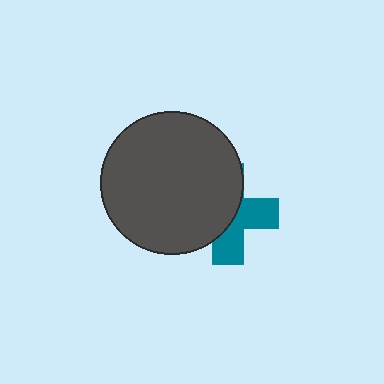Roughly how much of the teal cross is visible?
A small part of it is visible (roughly 44%).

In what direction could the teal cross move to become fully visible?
The teal cross could move right. That would shift it out from behind the dark gray circle entirely.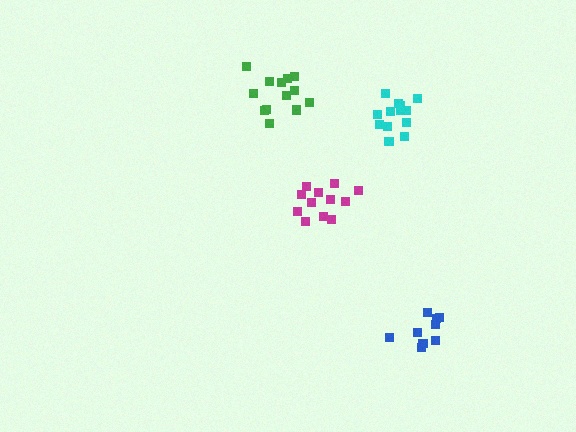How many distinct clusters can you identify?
There are 4 distinct clusters.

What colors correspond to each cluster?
The clusters are colored: cyan, magenta, blue, green.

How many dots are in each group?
Group 1: 13 dots, Group 2: 12 dots, Group 3: 9 dots, Group 4: 13 dots (47 total).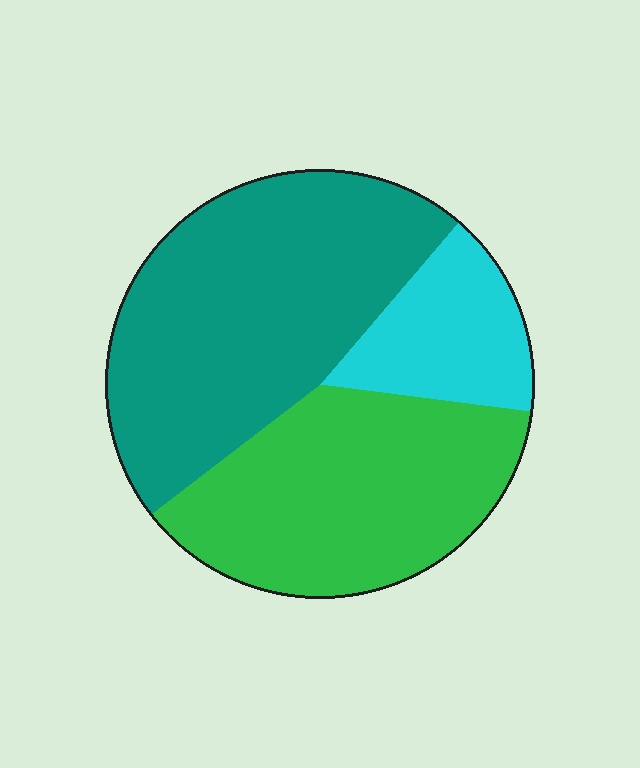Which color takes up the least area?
Cyan, at roughly 15%.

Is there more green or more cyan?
Green.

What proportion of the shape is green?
Green takes up between a quarter and a half of the shape.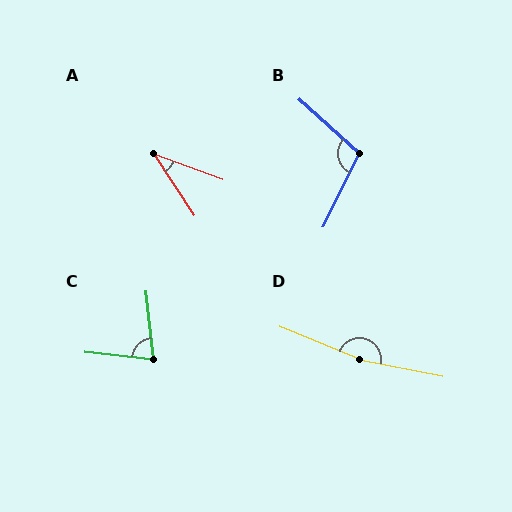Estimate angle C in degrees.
Approximately 77 degrees.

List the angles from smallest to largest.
A (37°), C (77°), B (106°), D (169°).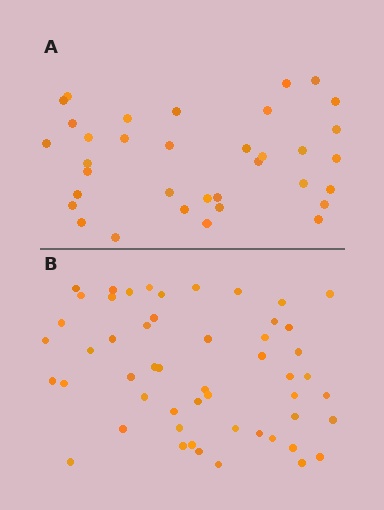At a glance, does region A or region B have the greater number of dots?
Region B (the bottom region) has more dots.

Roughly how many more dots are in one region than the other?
Region B has approximately 15 more dots than region A.